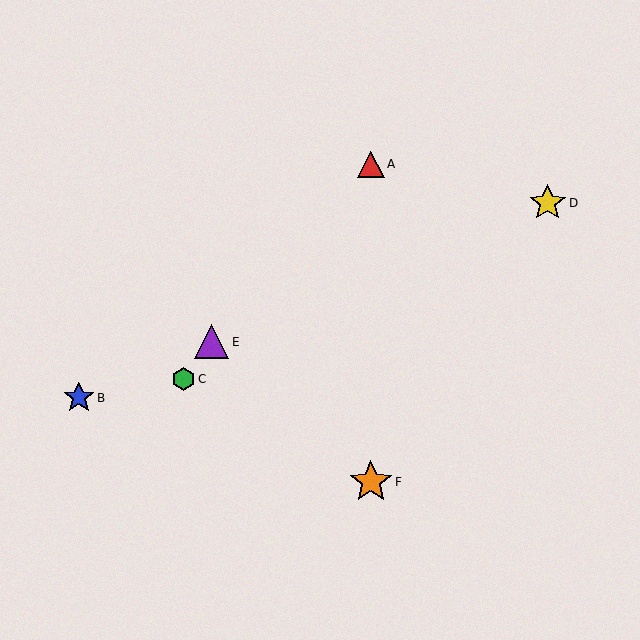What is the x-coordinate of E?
Object E is at x≈212.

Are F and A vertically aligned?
Yes, both are at x≈371.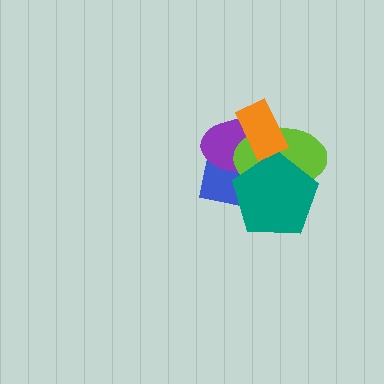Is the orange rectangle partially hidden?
No, no other shape covers it.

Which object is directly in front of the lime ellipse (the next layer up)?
The teal pentagon is directly in front of the lime ellipse.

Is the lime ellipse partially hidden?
Yes, it is partially covered by another shape.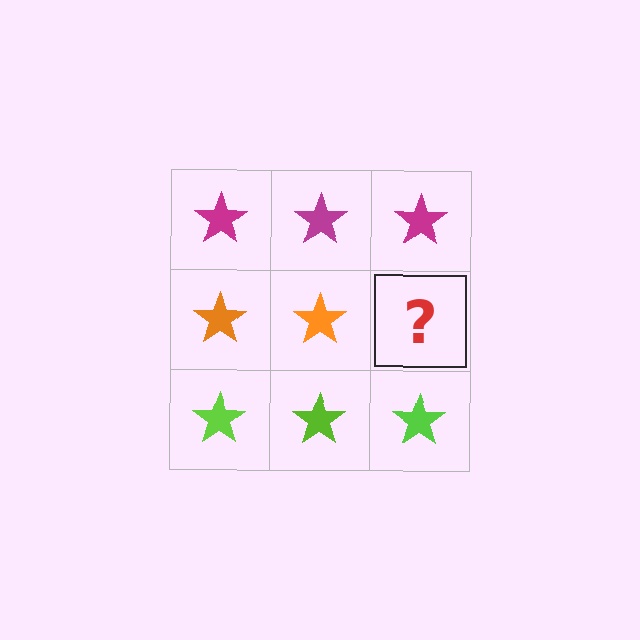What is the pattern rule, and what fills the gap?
The rule is that each row has a consistent color. The gap should be filled with an orange star.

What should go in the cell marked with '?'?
The missing cell should contain an orange star.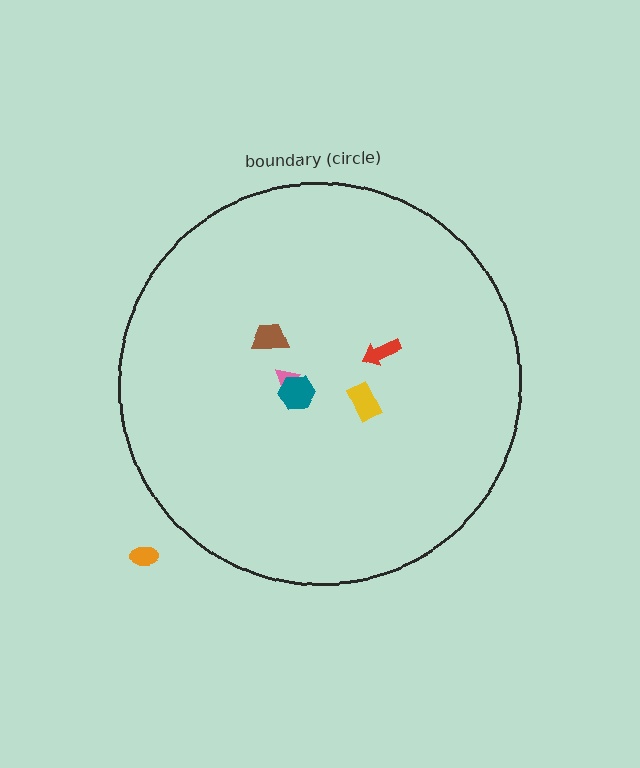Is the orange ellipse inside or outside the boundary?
Outside.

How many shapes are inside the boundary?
5 inside, 1 outside.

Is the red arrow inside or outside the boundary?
Inside.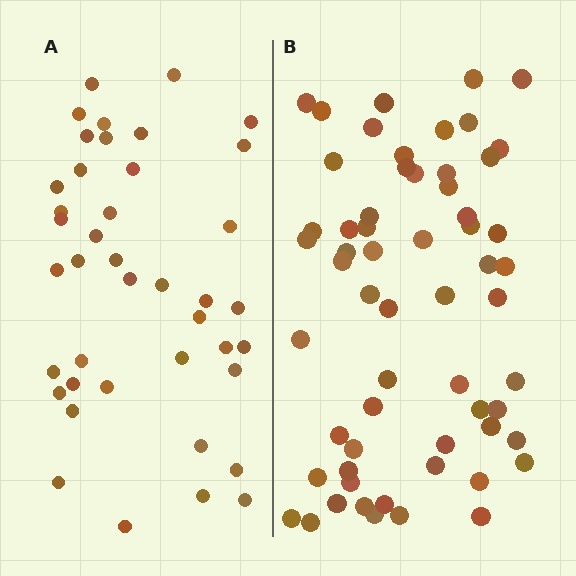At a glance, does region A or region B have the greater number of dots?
Region B (the right region) has more dots.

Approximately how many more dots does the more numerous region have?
Region B has approximately 20 more dots than region A.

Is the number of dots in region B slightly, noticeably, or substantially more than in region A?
Region B has substantially more. The ratio is roughly 1.5 to 1.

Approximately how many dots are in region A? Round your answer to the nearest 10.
About 40 dots. (The exact count is 41, which rounds to 40.)